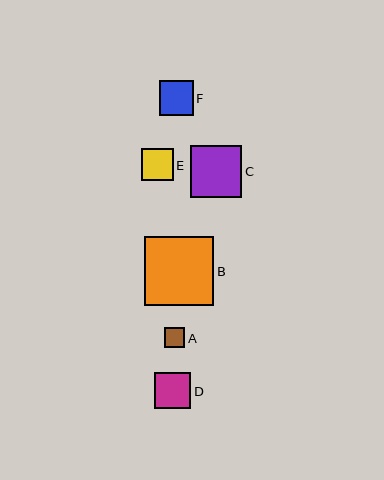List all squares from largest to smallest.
From largest to smallest: B, C, D, F, E, A.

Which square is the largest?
Square B is the largest with a size of approximately 69 pixels.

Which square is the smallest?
Square A is the smallest with a size of approximately 20 pixels.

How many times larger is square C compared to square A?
Square C is approximately 2.5 times the size of square A.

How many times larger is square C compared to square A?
Square C is approximately 2.5 times the size of square A.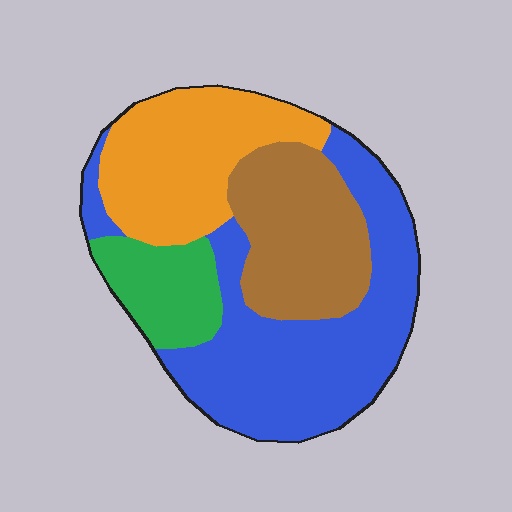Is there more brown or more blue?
Blue.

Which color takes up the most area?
Blue, at roughly 40%.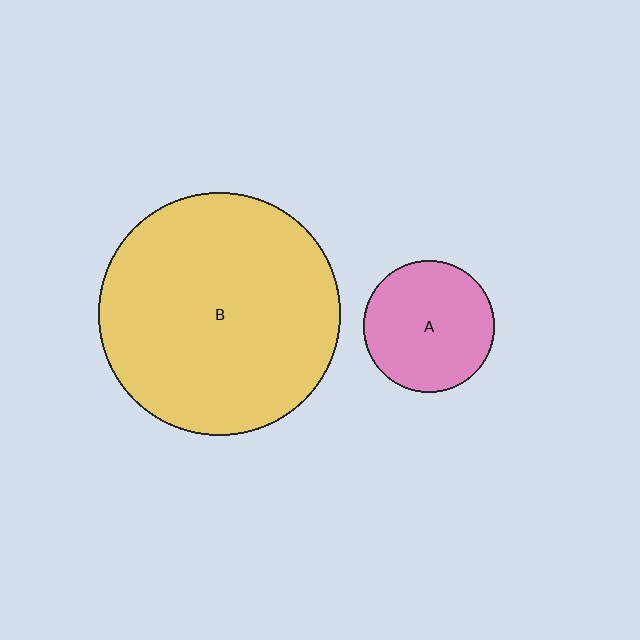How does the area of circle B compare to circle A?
Approximately 3.4 times.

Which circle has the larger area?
Circle B (yellow).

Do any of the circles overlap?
No, none of the circles overlap.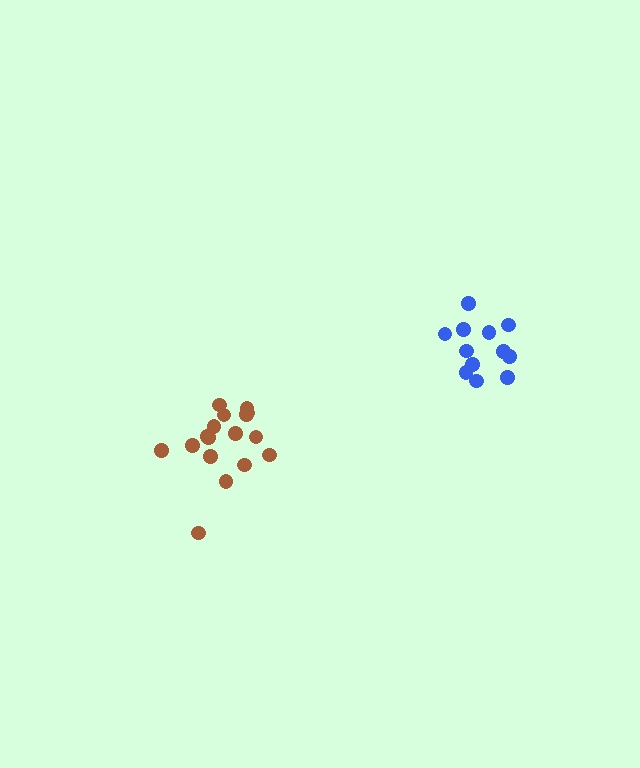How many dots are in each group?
Group 1: 17 dots, Group 2: 12 dots (29 total).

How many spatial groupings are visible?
There are 2 spatial groupings.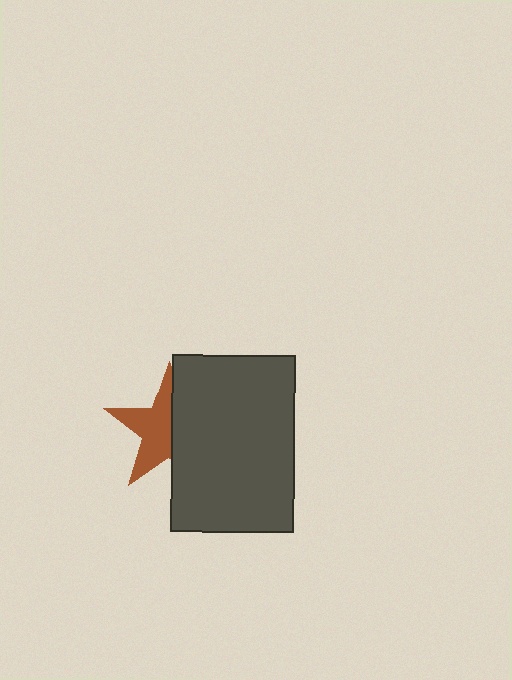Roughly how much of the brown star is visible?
About half of it is visible (roughly 53%).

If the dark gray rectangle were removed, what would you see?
You would see the complete brown star.